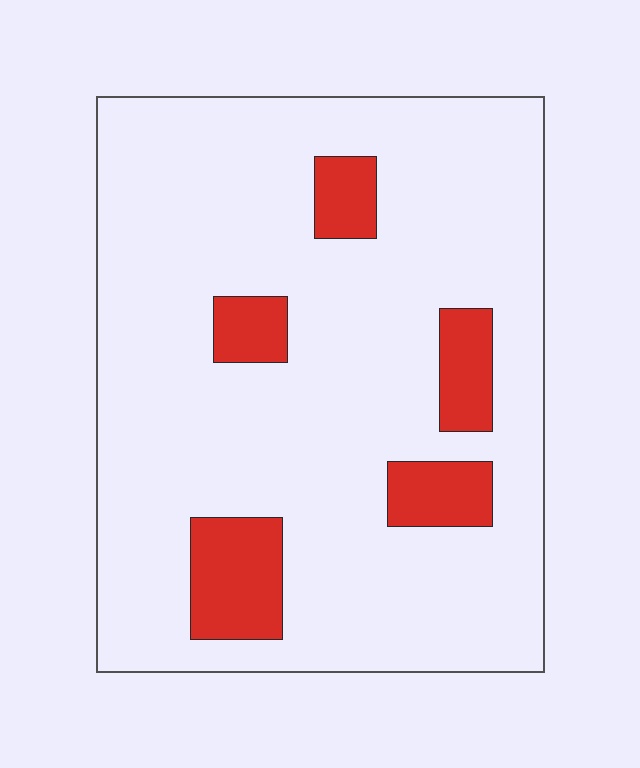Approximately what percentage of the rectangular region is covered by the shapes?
Approximately 15%.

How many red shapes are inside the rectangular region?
5.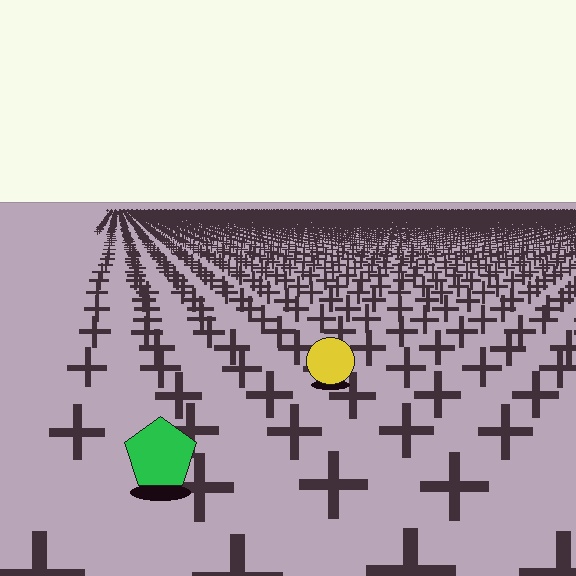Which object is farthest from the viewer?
The yellow circle is farthest from the viewer. It appears smaller and the ground texture around it is denser.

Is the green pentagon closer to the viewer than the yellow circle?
Yes. The green pentagon is closer — you can tell from the texture gradient: the ground texture is coarser near it.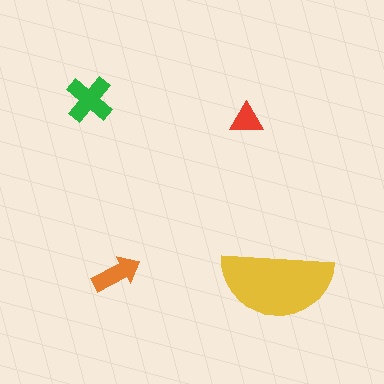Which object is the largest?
The yellow semicircle.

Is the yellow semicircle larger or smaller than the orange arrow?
Larger.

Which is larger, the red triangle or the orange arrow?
The orange arrow.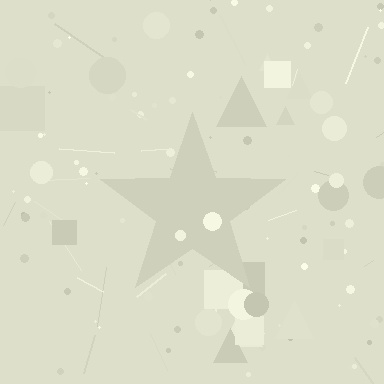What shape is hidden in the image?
A star is hidden in the image.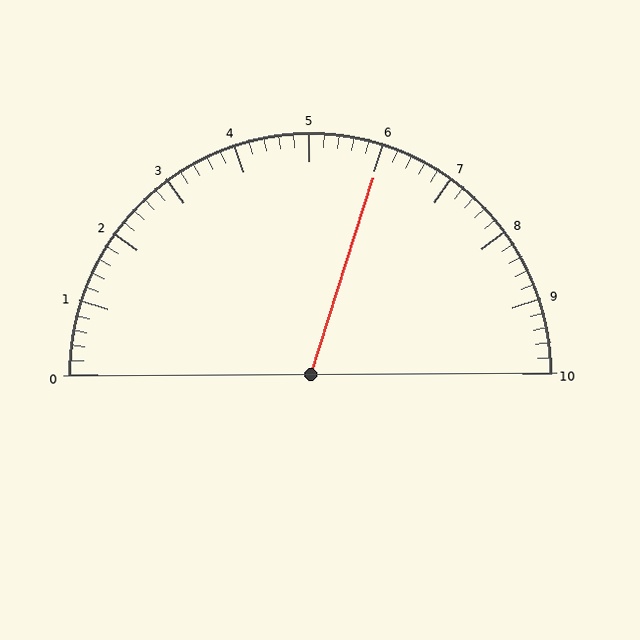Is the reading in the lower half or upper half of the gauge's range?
The reading is in the upper half of the range (0 to 10).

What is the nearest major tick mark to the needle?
The nearest major tick mark is 6.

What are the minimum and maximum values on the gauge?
The gauge ranges from 0 to 10.